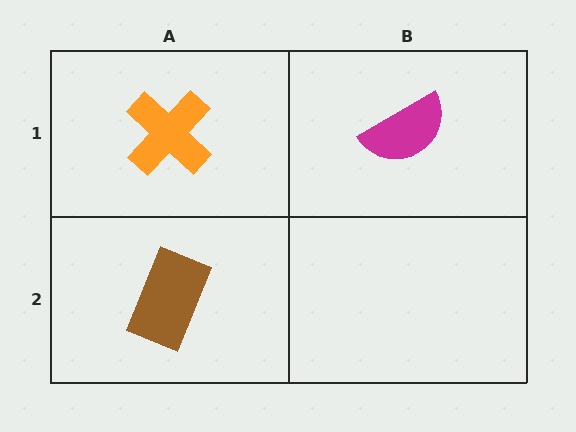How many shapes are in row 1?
2 shapes.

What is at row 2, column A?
A brown rectangle.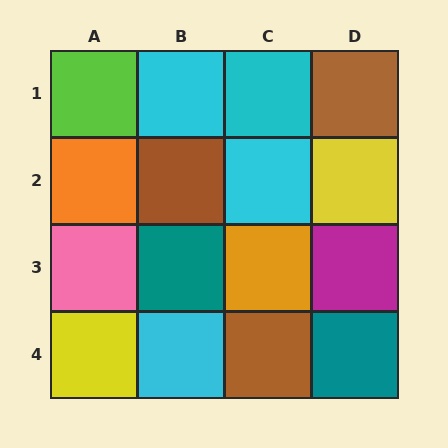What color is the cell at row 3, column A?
Pink.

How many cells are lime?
1 cell is lime.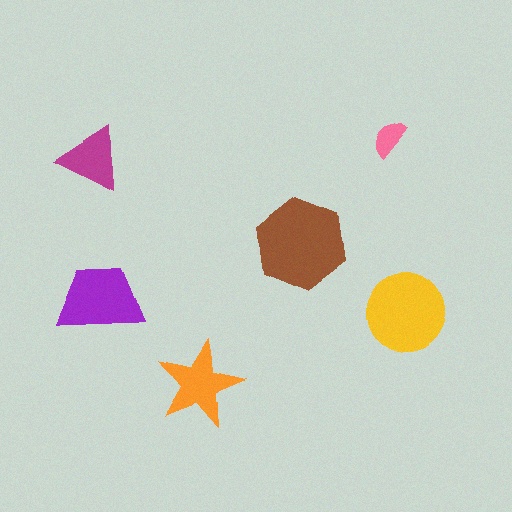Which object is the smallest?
The pink semicircle.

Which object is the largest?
The brown hexagon.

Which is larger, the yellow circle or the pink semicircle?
The yellow circle.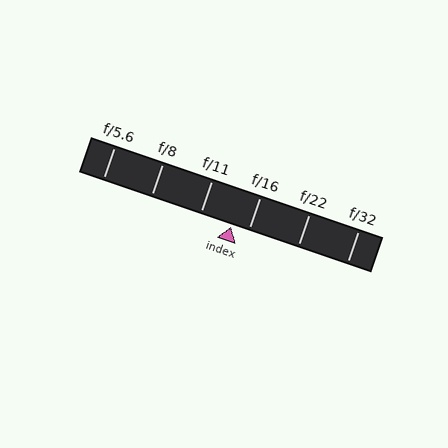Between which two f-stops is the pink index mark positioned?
The index mark is between f/11 and f/16.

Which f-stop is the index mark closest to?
The index mark is closest to f/16.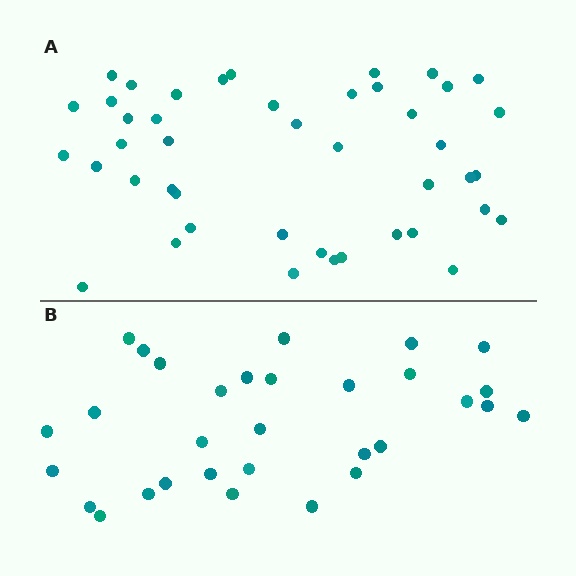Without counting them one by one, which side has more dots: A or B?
Region A (the top region) has more dots.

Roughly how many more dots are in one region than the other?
Region A has approximately 15 more dots than region B.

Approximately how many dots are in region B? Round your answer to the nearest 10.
About 30 dots. (The exact count is 31, which rounds to 30.)